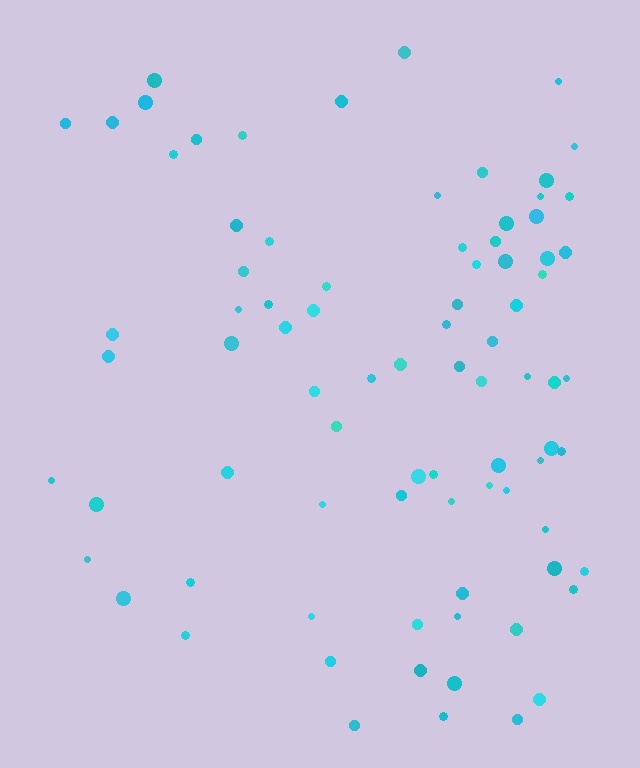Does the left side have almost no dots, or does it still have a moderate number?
Still a moderate number, just noticeably fewer than the right.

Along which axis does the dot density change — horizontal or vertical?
Horizontal.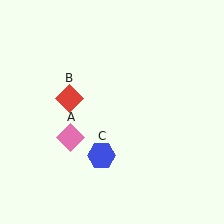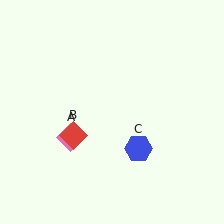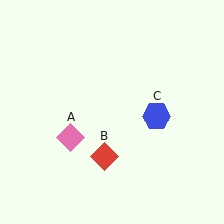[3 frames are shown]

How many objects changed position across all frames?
2 objects changed position: red diamond (object B), blue hexagon (object C).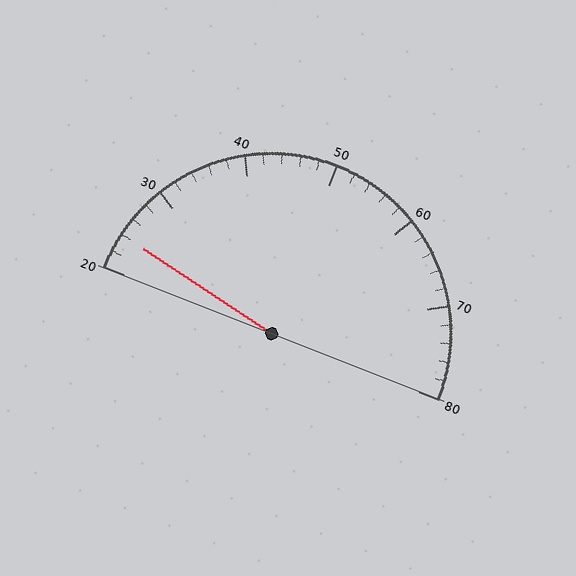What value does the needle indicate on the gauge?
The needle indicates approximately 24.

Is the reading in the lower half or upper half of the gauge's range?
The reading is in the lower half of the range (20 to 80).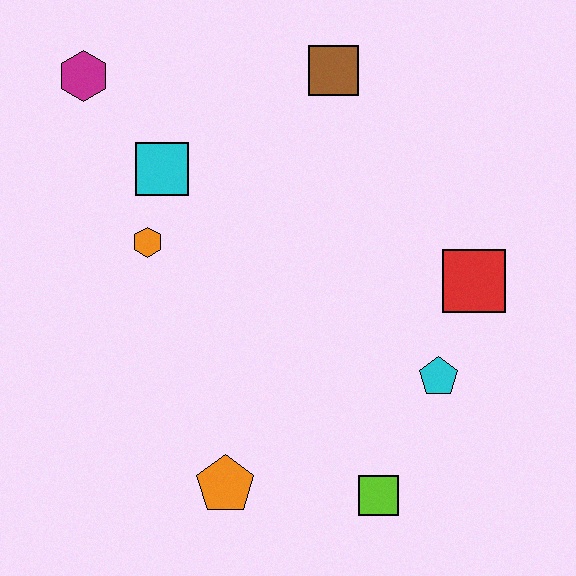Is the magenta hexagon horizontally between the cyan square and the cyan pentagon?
No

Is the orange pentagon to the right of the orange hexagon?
Yes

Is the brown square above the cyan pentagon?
Yes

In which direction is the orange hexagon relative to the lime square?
The orange hexagon is above the lime square.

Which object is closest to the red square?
The cyan pentagon is closest to the red square.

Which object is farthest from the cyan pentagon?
The magenta hexagon is farthest from the cyan pentagon.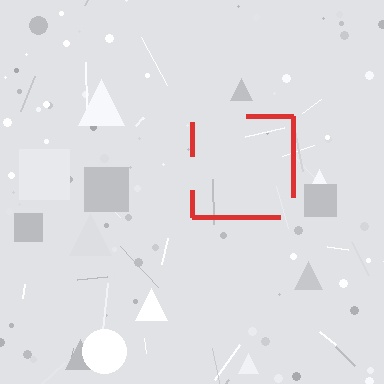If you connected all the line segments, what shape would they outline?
They would outline a square.